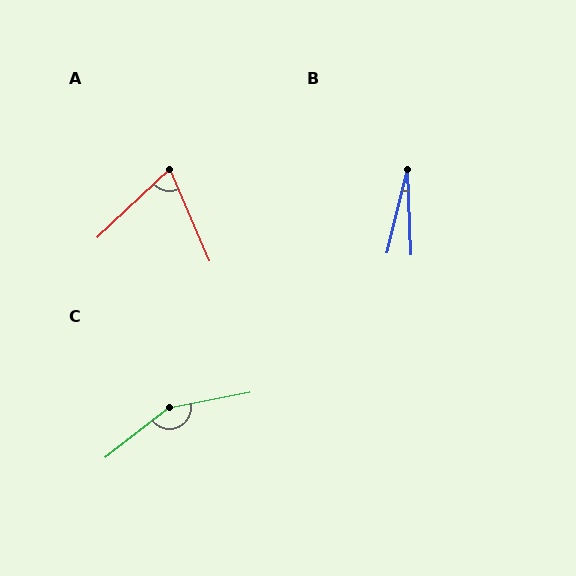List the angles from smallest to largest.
B (16°), A (70°), C (153°).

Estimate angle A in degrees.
Approximately 70 degrees.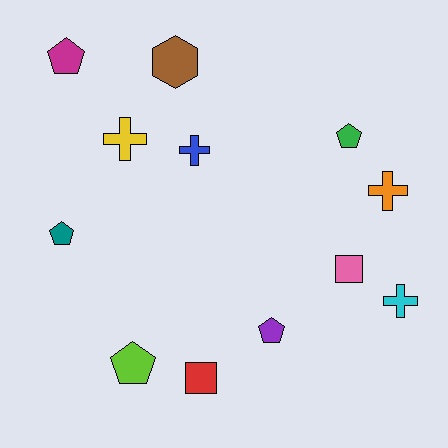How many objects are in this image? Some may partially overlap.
There are 12 objects.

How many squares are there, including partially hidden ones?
There are 2 squares.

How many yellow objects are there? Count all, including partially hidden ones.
There is 1 yellow object.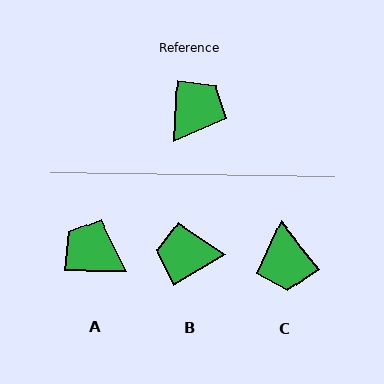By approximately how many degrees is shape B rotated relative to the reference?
Approximately 123 degrees counter-clockwise.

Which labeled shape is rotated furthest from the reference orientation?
C, about 138 degrees away.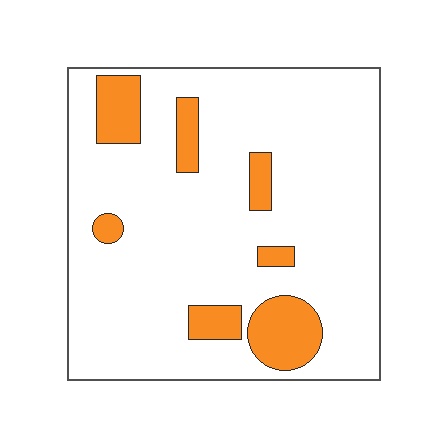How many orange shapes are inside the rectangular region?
7.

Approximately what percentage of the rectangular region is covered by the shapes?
Approximately 15%.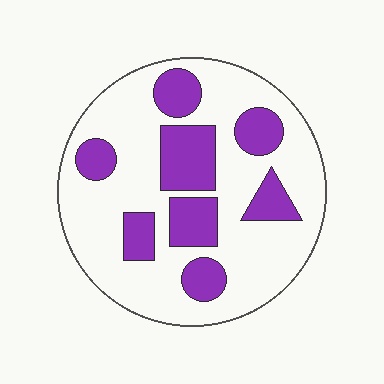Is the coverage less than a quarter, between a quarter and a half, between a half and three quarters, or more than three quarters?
Between a quarter and a half.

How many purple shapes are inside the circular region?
8.